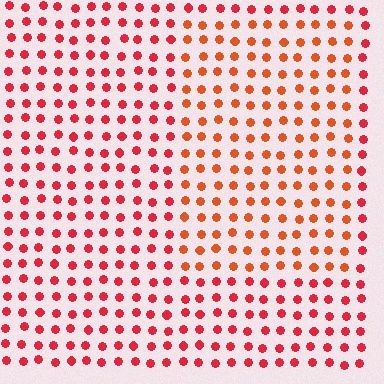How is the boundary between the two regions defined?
The boundary is defined purely by a slight shift in hue (about 24 degrees). Spacing, size, and orientation are identical on both sides.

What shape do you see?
I see a rectangle.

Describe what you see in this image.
The image is filled with small red elements in a uniform arrangement. A rectangle-shaped region is visible where the elements are tinted to a slightly different hue, forming a subtle color boundary.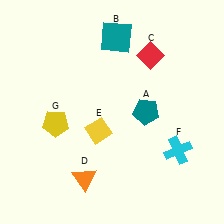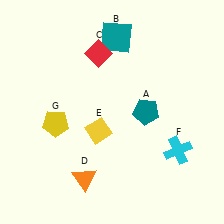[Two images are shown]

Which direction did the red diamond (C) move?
The red diamond (C) moved left.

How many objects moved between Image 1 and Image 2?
1 object moved between the two images.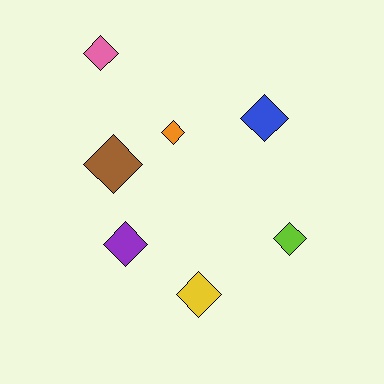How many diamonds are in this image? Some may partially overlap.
There are 7 diamonds.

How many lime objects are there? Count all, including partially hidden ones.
There is 1 lime object.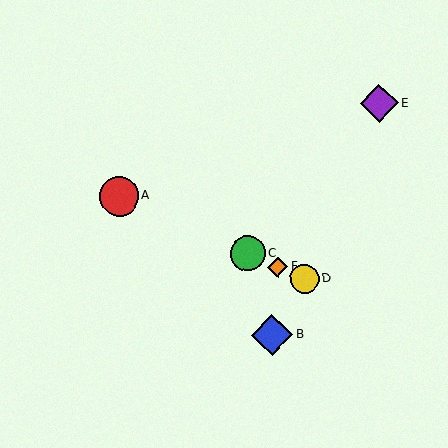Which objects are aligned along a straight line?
Objects A, C, D, F are aligned along a straight line.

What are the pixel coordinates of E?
Object E is at (379, 103).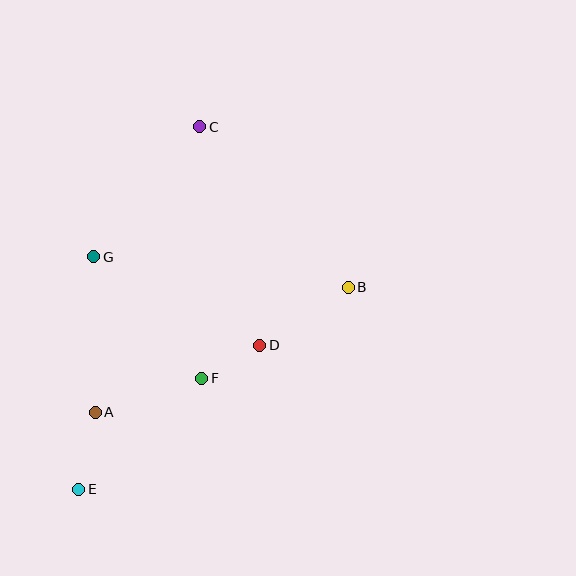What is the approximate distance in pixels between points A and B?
The distance between A and B is approximately 282 pixels.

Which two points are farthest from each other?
Points C and E are farthest from each other.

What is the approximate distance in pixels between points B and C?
The distance between B and C is approximately 219 pixels.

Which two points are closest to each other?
Points D and F are closest to each other.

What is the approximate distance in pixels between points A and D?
The distance between A and D is approximately 178 pixels.